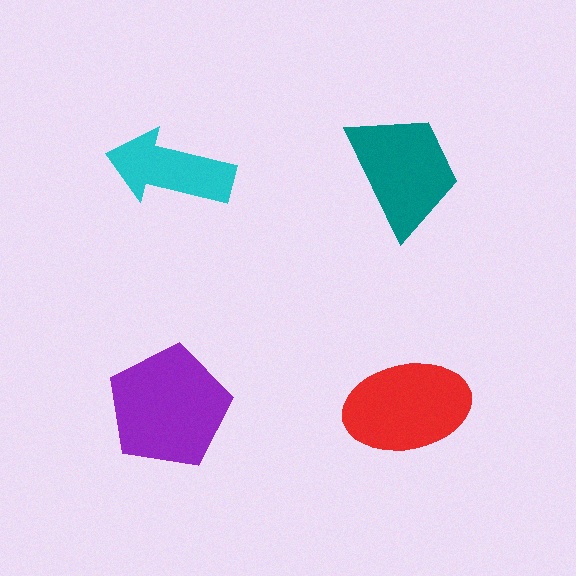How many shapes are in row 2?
2 shapes.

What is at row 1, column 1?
A cyan arrow.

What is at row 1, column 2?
A teal trapezoid.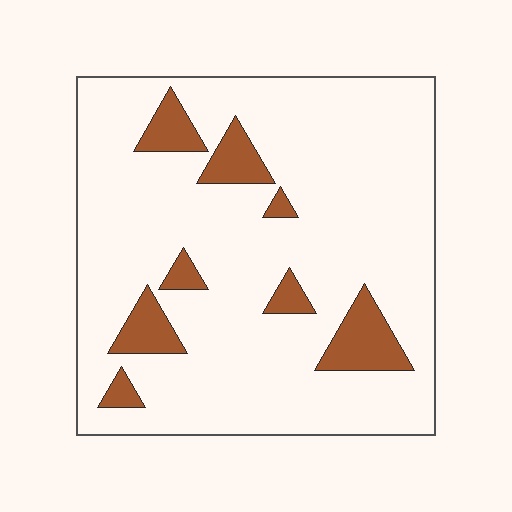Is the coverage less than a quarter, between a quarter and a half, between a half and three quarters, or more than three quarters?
Less than a quarter.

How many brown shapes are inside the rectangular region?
8.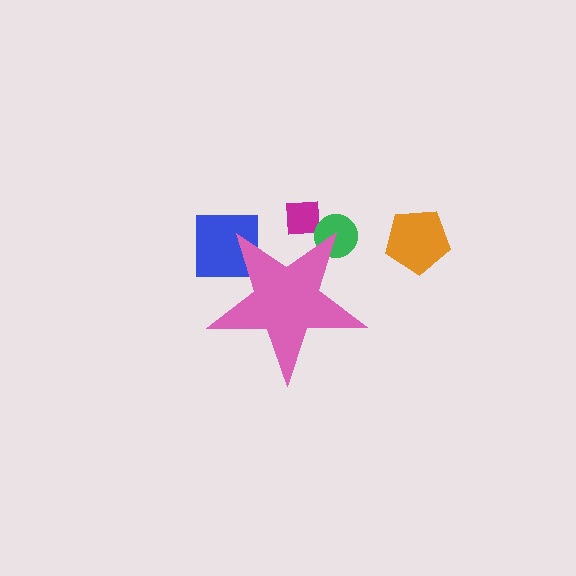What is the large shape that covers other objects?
A pink star.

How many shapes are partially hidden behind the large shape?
3 shapes are partially hidden.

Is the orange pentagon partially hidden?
No, the orange pentagon is fully visible.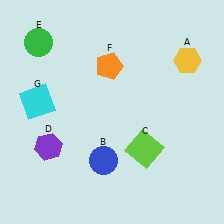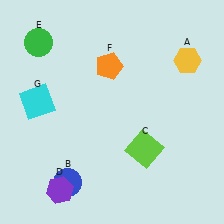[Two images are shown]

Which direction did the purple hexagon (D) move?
The purple hexagon (D) moved down.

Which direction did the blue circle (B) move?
The blue circle (B) moved left.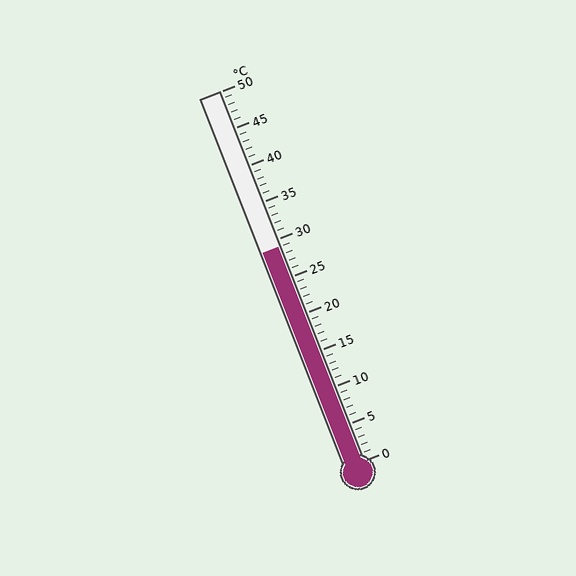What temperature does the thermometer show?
The thermometer shows approximately 29°C.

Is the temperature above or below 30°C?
The temperature is below 30°C.